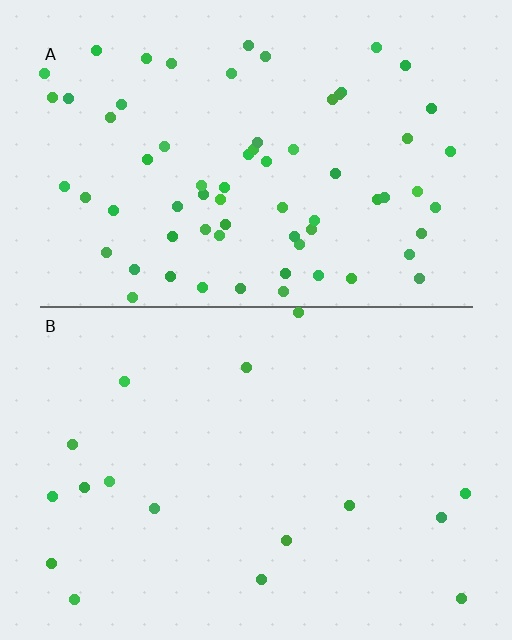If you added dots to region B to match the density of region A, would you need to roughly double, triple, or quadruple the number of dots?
Approximately quadruple.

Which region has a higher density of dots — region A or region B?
A (the top).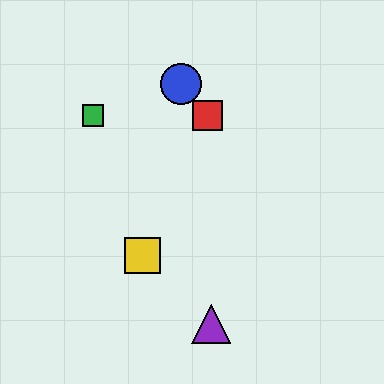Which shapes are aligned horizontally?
The red square, the green square are aligned horizontally.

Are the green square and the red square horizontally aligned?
Yes, both are at y≈115.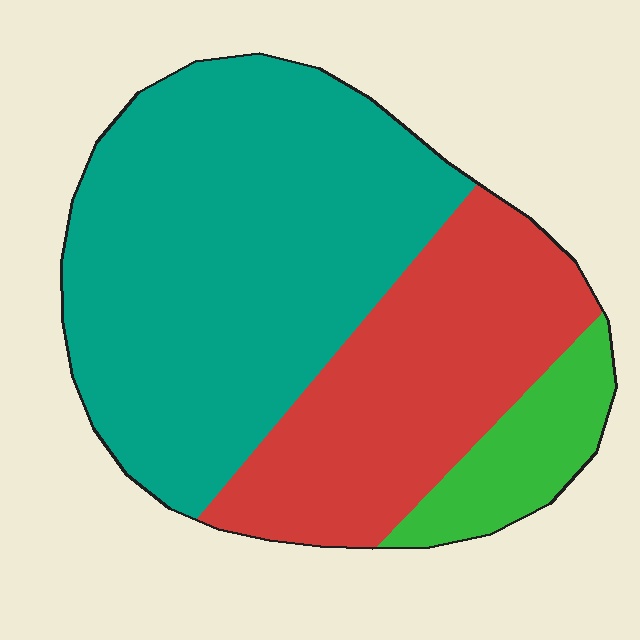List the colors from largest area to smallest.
From largest to smallest: teal, red, green.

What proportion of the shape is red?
Red covers roughly 30% of the shape.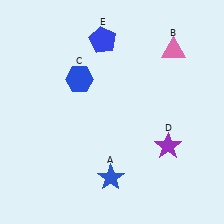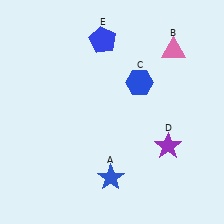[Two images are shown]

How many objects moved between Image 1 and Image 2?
1 object moved between the two images.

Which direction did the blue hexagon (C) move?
The blue hexagon (C) moved right.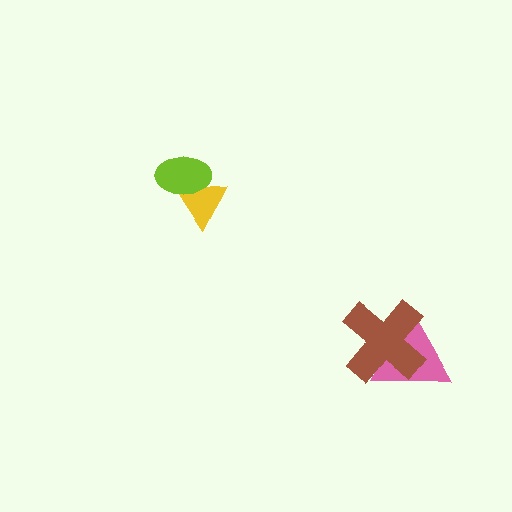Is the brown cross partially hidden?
No, no other shape covers it.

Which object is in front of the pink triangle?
The brown cross is in front of the pink triangle.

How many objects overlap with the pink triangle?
1 object overlaps with the pink triangle.